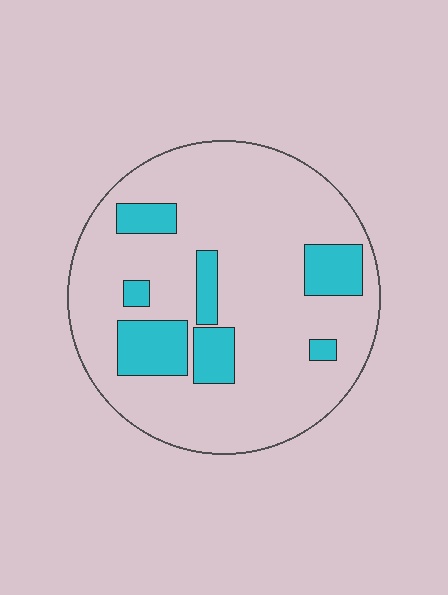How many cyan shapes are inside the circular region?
7.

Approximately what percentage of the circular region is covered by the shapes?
Approximately 20%.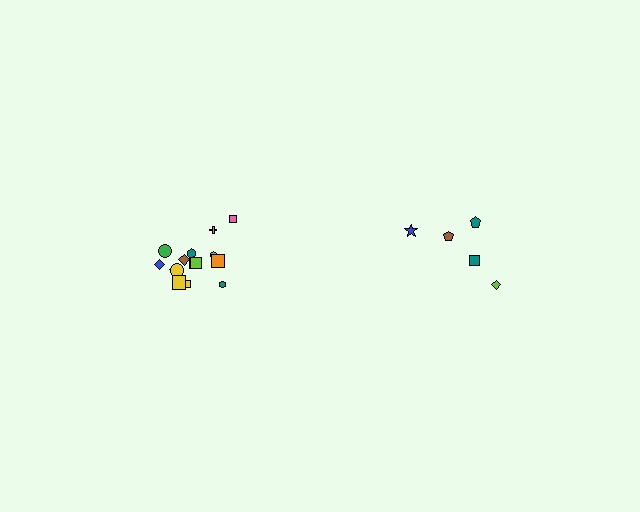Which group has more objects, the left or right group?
The left group.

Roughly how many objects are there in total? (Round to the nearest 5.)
Roughly 20 objects in total.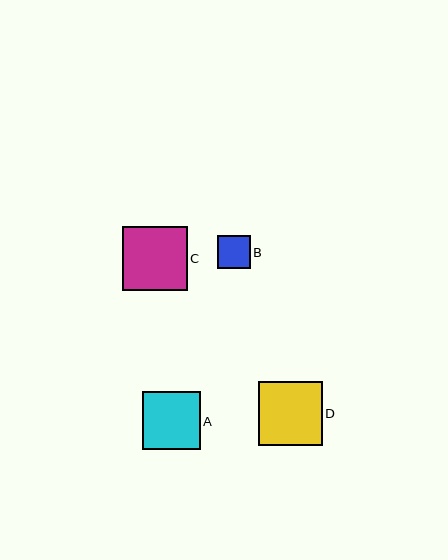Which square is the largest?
Square C is the largest with a size of approximately 64 pixels.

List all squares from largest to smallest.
From largest to smallest: C, D, A, B.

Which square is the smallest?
Square B is the smallest with a size of approximately 33 pixels.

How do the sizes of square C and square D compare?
Square C and square D are approximately the same size.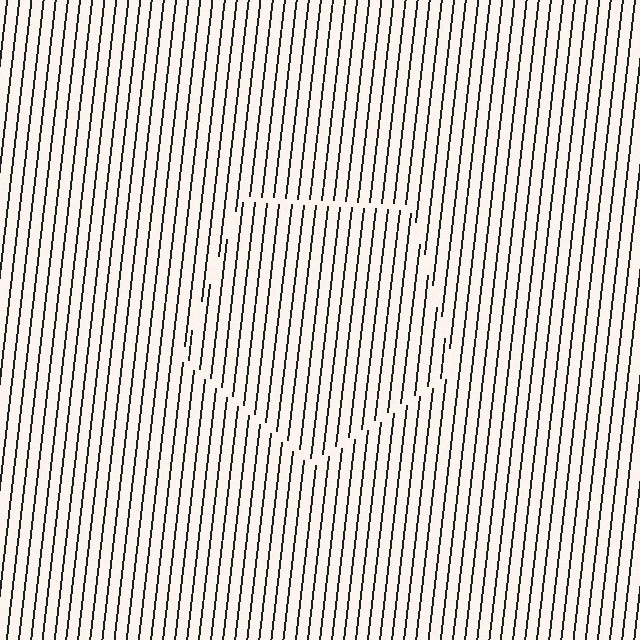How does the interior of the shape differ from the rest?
The interior of the shape contains the same grating, shifted by half a period — the contour is defined by the phase discontinuity where line-ends from the inner and outer gratings abut.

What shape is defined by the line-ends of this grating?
An illusory pentagon. The interior of the shape contains the same grating, shifted by half a period — the contour is defined by the phase discontinuity where line-ends from the inner and outer gratings abut.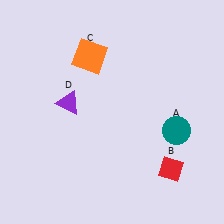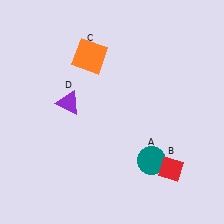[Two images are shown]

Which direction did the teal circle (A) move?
The teal circle (A) moved down.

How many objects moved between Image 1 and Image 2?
1 object moved between the two images.